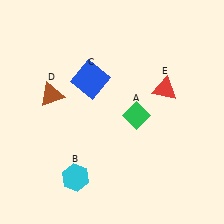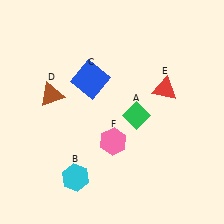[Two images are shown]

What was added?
A pink hexagon (F) was added in Image 2.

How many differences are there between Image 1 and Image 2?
There is 1 difference between the two images.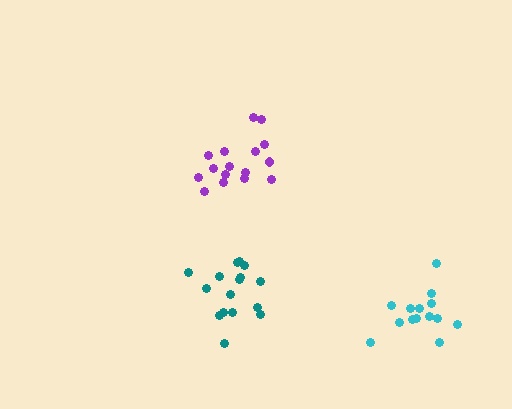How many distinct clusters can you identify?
There are 3 distinct clusters.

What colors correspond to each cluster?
The clusters are colored: teal, cyan, purple.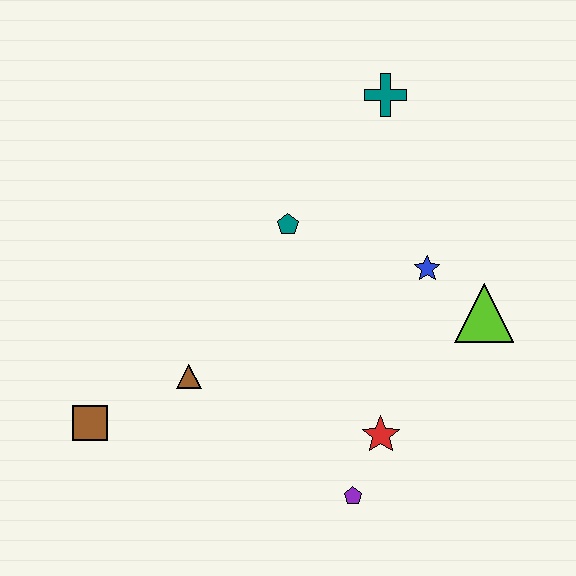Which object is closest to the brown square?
The brown triangle is closest to the brown square.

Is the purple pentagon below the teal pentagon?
Yes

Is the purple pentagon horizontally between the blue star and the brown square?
Yes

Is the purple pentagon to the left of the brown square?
No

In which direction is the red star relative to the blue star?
The red star is below the blue star.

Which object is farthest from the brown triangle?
The teal cross is farthest from the brown triangle.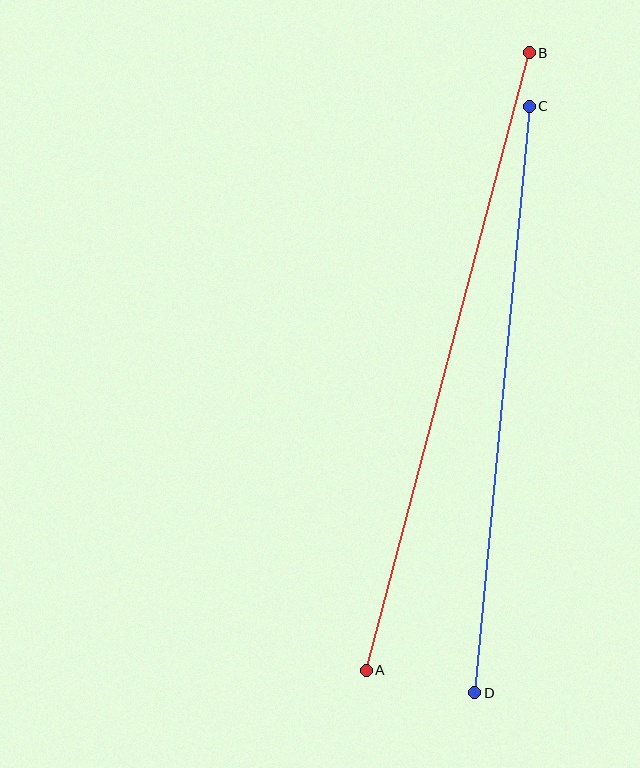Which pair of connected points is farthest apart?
Points A and B are farthest apart.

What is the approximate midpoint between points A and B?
The midpoint is at approximately (448, 362) pixels.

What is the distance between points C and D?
The distance is approximately 589 pixels.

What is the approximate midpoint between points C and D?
The midpoint is at approximately (502, 399) pixels.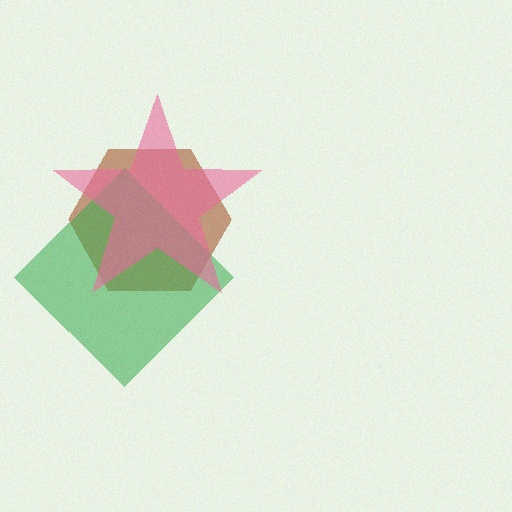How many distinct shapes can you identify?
There are 3 distinct shapes: a brown hexagon, a green diamond, a pink star.